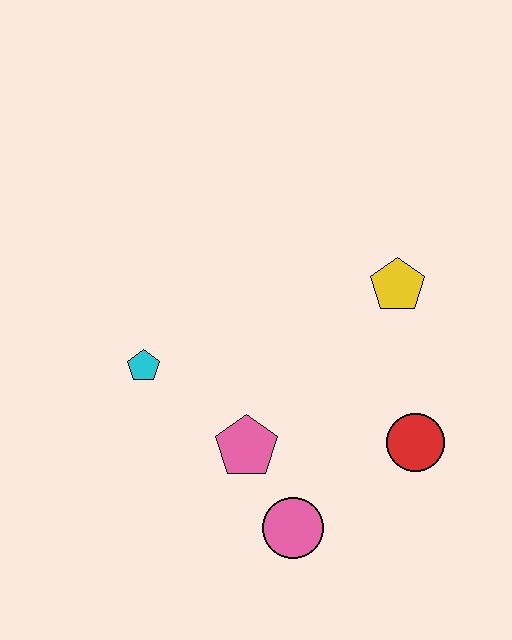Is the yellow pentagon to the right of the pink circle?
Yes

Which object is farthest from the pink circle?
The yellow pentagon is farthest from the pink circle.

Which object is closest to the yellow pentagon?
The red circle is closest to the yellow pentagon.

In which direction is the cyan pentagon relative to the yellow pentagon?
The cyan pentagon is to the left of the yellow pentagon.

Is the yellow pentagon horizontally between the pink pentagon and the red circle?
Yes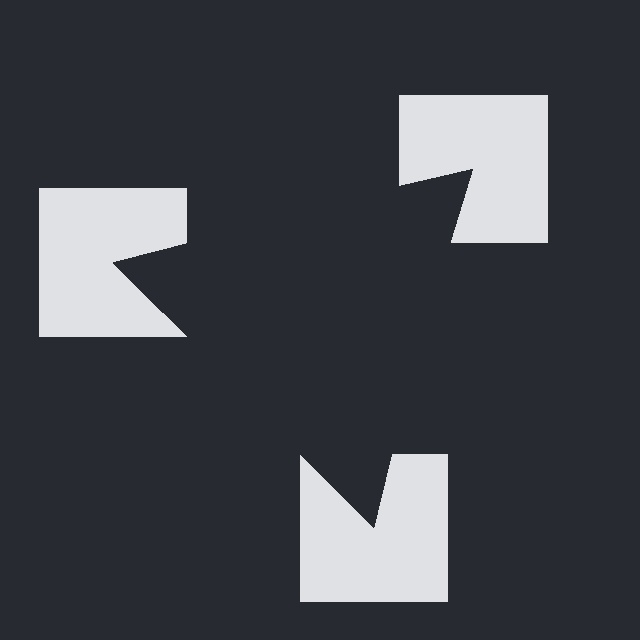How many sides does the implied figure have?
3 sides.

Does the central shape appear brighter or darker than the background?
It typically appears slightly darker than the background, even though no actual brightness change is drawn.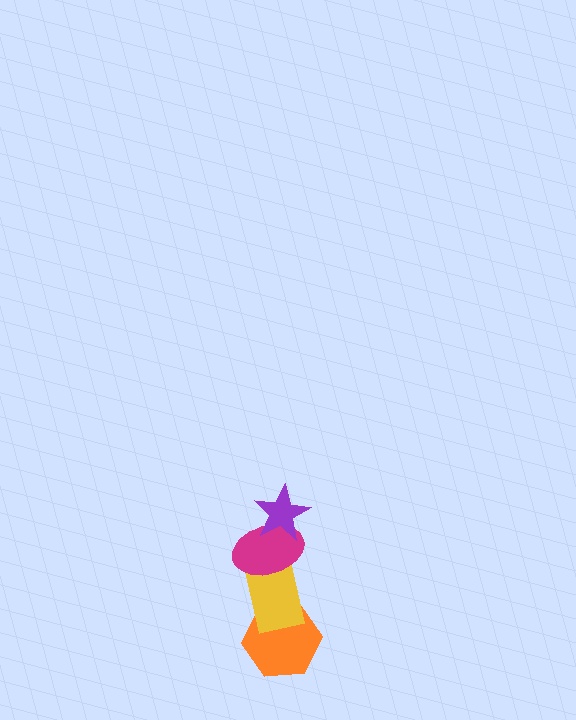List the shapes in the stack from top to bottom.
From top to bottom: the purple star, the magenta ellipse, the yellow rectangle, the orange hexagon.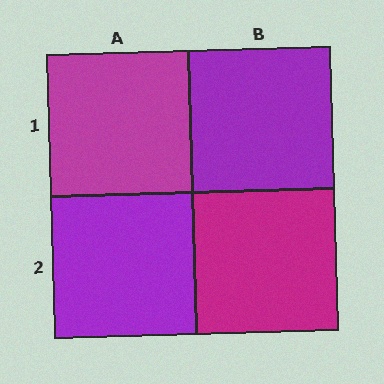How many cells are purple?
2 cells are purple.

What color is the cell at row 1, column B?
Purple.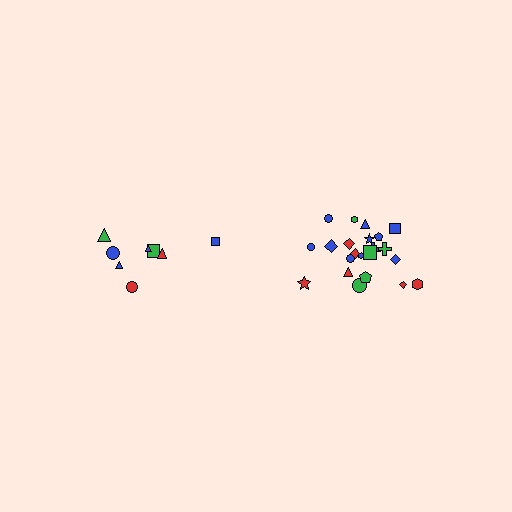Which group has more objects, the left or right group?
The right group.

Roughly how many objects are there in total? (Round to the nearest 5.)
Roughly 30 objects in total.